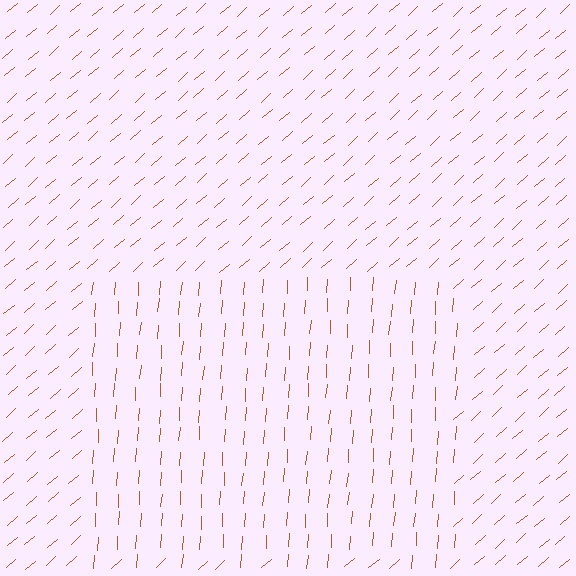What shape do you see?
I see a rectangle.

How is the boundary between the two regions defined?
The boundary is defined purely by a change in line orientation (approximately 45 degrees difference). All lines are the same color and thickness.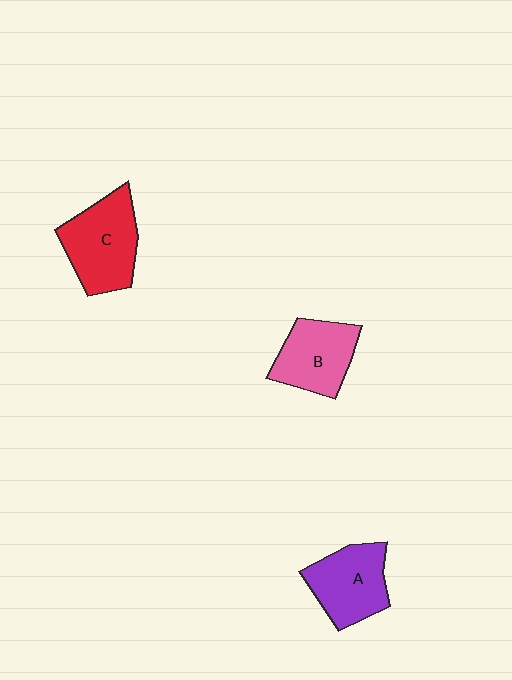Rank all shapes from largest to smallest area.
From largest to smallest: C (red), A (purple), B (pink).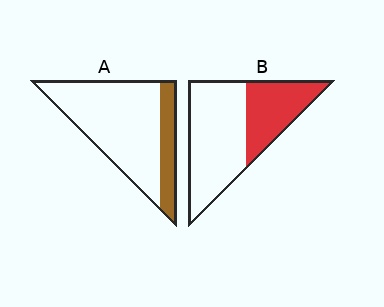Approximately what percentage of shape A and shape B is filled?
A is approximately 20% and B is approximately 35%.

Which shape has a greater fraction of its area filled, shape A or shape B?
Shape B.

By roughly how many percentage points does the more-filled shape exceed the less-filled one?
By roughly 15 percentage points (B over A).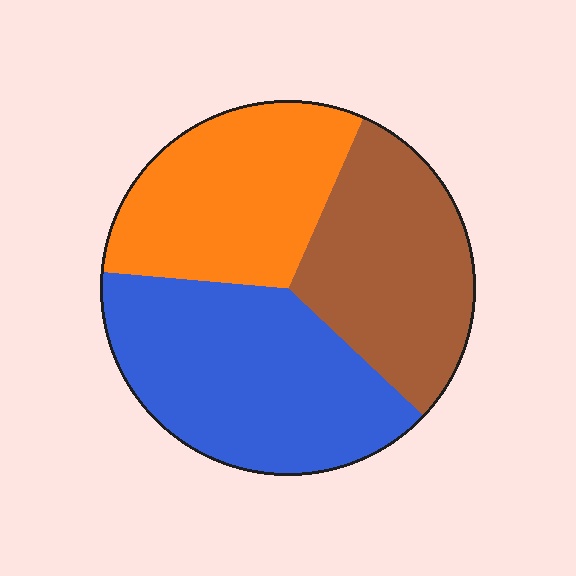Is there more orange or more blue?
Blue.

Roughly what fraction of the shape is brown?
Brown covers around 30% of the shape.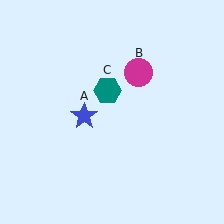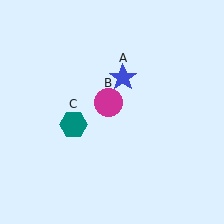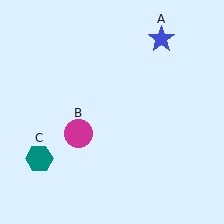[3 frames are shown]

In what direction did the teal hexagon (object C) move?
The teal hexagon (object C) moved down and to the left.